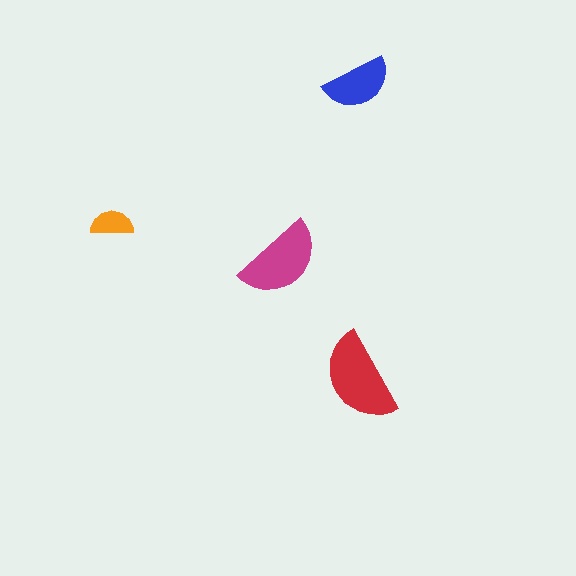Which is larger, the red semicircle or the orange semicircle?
The red one.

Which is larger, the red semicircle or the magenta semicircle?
The red one.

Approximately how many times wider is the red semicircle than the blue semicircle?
About 1.5 times wider.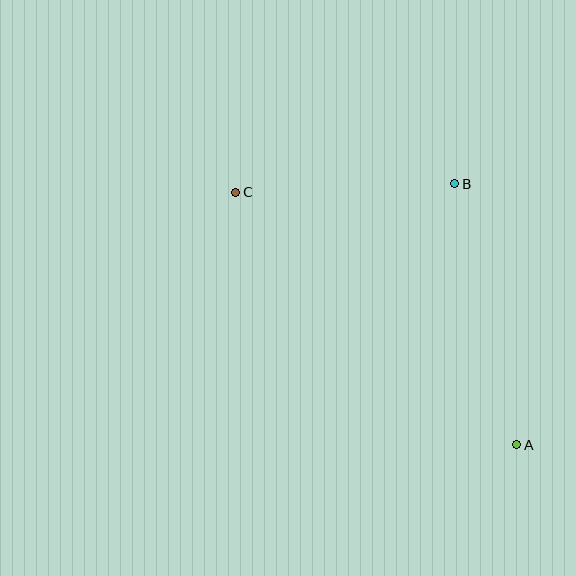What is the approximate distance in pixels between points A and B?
The distance between A and B is approximately 268 pixels.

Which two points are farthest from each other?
Points A and C are farthest from each other.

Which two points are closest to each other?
Points B and C are closest to each other.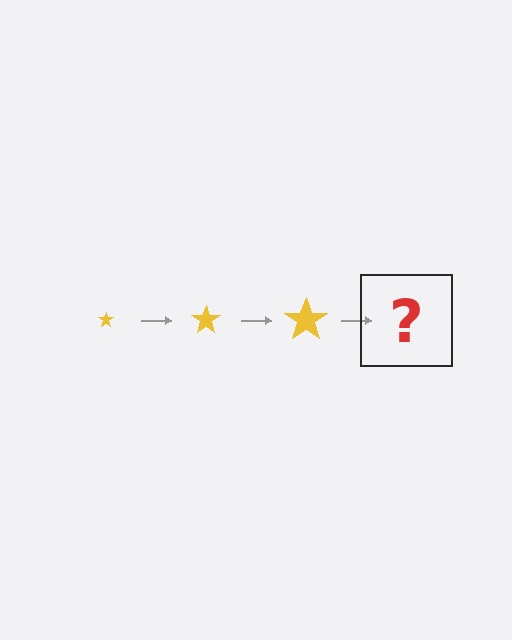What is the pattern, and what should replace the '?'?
The pattern is that the star gets progressively larger each step. The '?' should be a yellow star, larger than the previous one.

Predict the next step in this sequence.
The next step is a yellow star, larger than the previous one.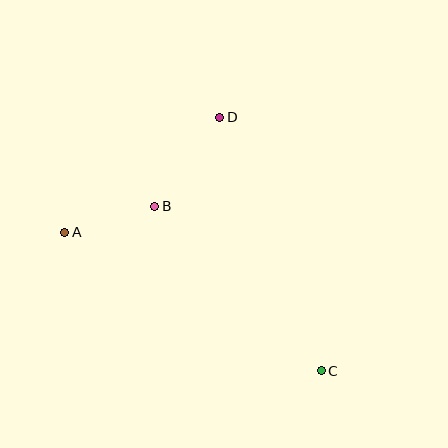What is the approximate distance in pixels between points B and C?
The distance between B and C is approximately 234 pixels.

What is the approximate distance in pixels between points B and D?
The distance between B and D is approximately 110 pixels.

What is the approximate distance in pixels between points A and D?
The distance between A and D is approximately 193 pixels.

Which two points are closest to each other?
Points A and B are closest to each other.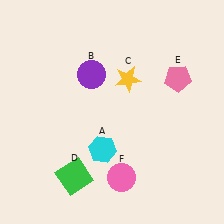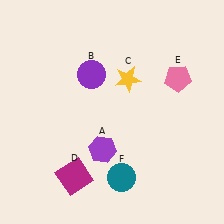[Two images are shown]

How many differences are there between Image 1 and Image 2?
There are 3 differences between the two images.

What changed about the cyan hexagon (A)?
In Image 1, A is cyan. In Image 2, it changed to purple.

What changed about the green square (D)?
In Image 1, D is green. In Image 2, it changed to magenta.